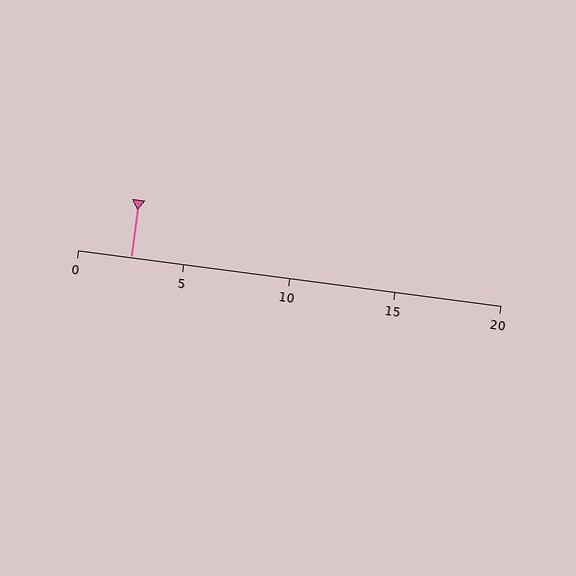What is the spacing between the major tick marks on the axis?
The major ticks are spaced 5 apart.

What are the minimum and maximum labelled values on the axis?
The axis runs from 0 to 20.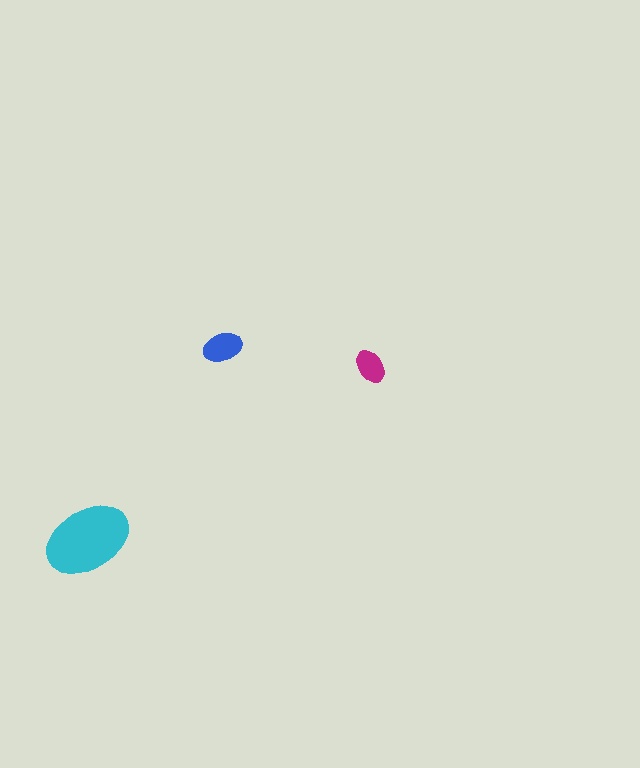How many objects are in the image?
There are 3 objects in the image.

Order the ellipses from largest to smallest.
the cyan one, the blue one, the magenta one.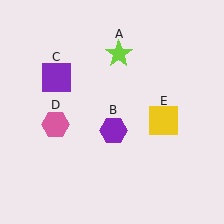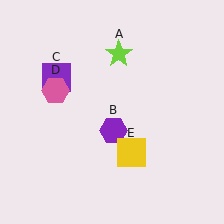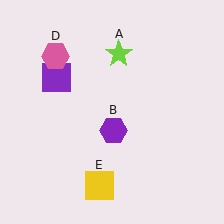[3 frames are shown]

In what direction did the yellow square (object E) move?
The yellow square (object E) moved down and to the left.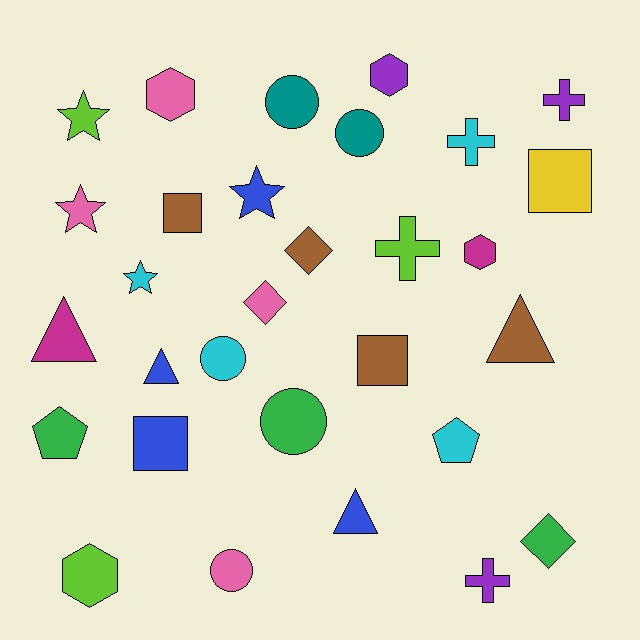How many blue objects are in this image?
There are 4 blue objects.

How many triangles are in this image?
There are 4 triangles.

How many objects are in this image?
There are 30 objects.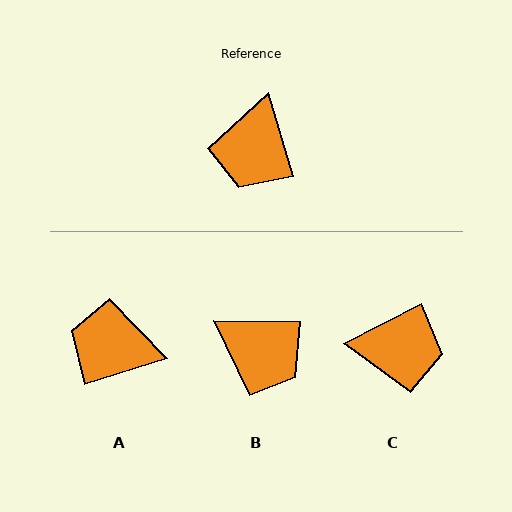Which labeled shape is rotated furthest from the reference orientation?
C, about 101 degrees away.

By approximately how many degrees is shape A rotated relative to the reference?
Approximately 89 degrees clockwise.